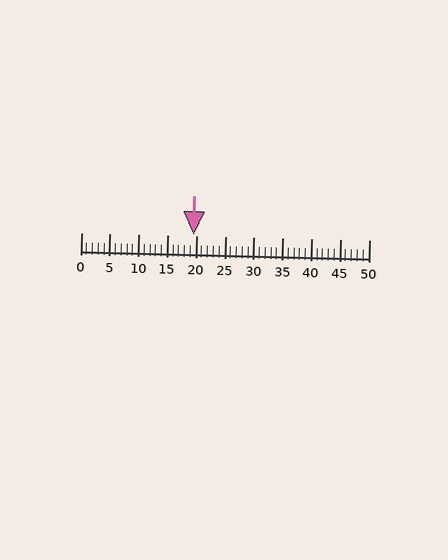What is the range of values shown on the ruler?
The ruler shows values from 0 to 50.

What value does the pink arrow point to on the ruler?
The pink arrow points to approximately 20.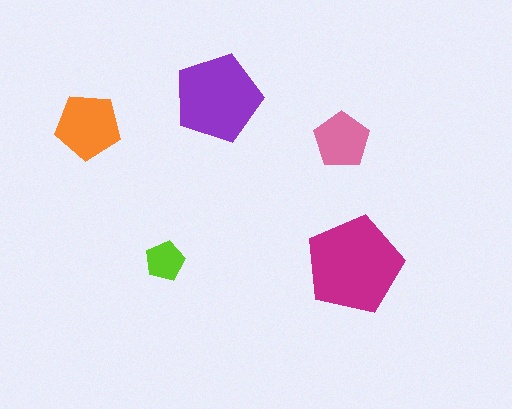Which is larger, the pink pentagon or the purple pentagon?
The purple one.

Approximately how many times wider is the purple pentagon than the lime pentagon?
About 2 times wider.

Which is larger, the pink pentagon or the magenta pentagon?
The magenta one.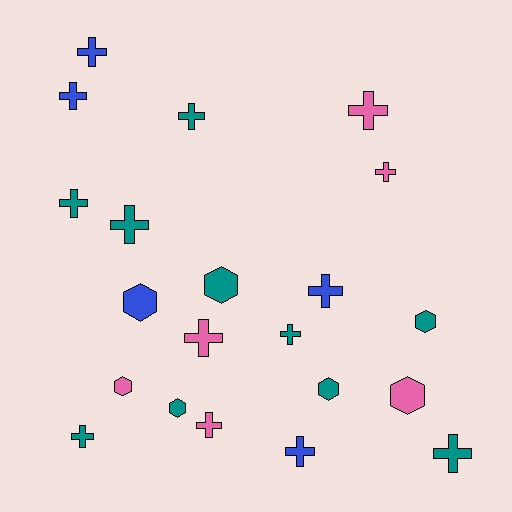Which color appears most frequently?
Teal, with 10 objects.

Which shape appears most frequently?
Cross, with 14 objects.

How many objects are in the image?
There are 21 objects.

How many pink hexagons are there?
There are 2 pink hexagons.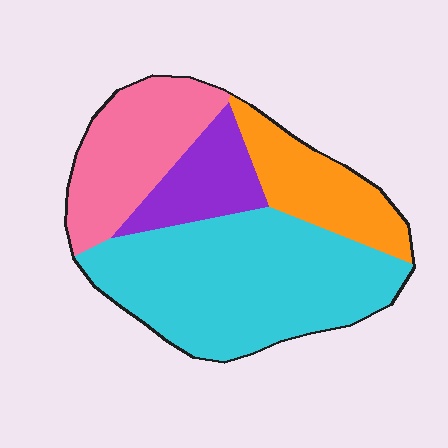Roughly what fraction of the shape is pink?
Pink takes up between a sixth and a third of the shape.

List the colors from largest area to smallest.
From largest to smallest: cyan, pink, orange, purple.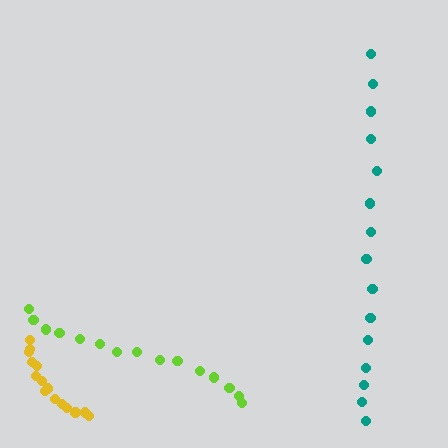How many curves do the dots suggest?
There are 3 distinct paths.